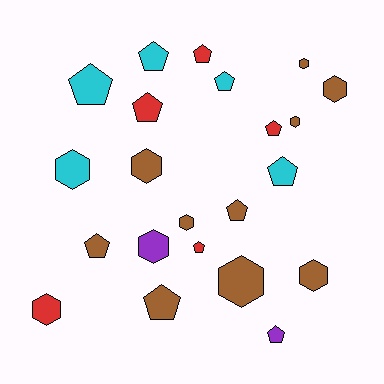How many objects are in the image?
There are 22 objects.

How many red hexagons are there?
There is 1 red hexagon.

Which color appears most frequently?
Brown, with 10 objects.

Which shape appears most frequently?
Pentagon, with 12 objects.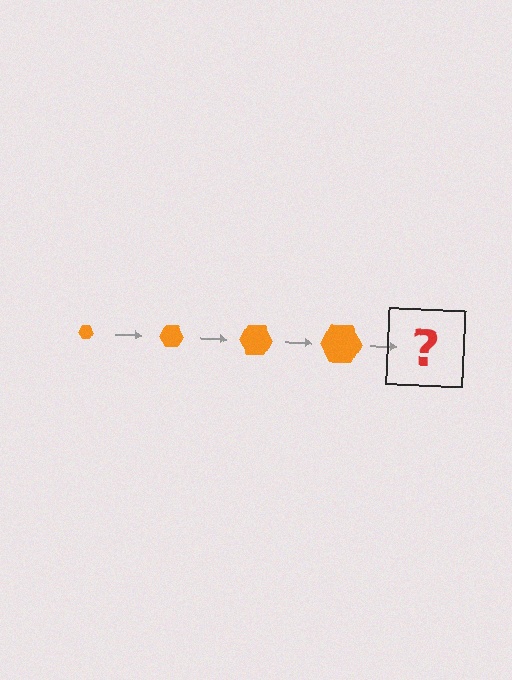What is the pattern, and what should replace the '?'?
The pattern is that the hexagon gets progressively larger each step. The '?' should be an orange hexagon, larger than the previous one.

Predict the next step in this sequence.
The next step is an orange hexagon, larger than the previous one.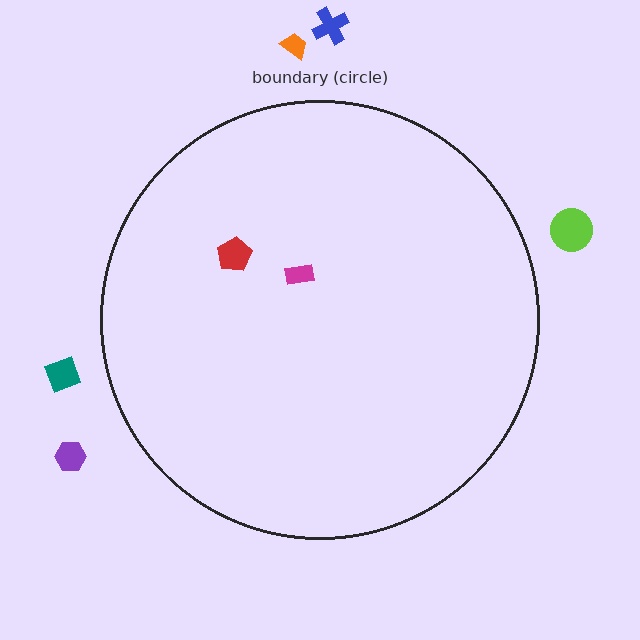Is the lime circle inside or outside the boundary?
Outside.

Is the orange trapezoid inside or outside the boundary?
Outside.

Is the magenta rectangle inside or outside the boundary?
Inside.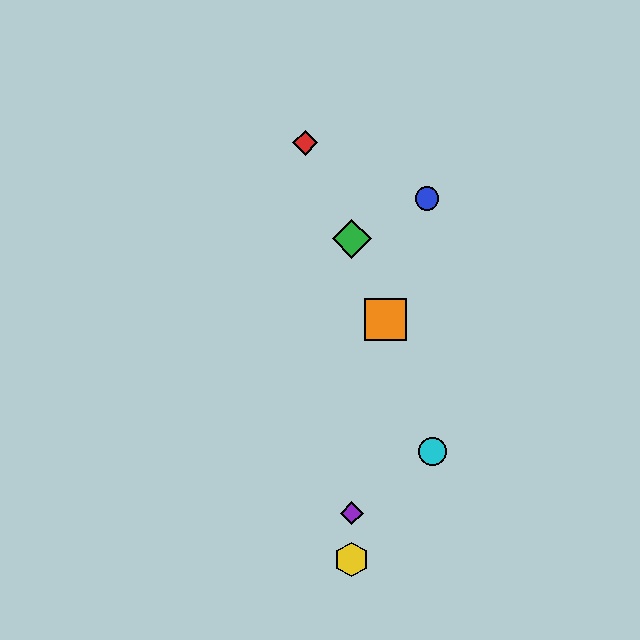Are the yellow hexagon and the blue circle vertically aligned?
No, the yellow hexagon is at x≈352 and the blue circle is at x≈427.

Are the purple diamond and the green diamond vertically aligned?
Yes, both are at x≈352.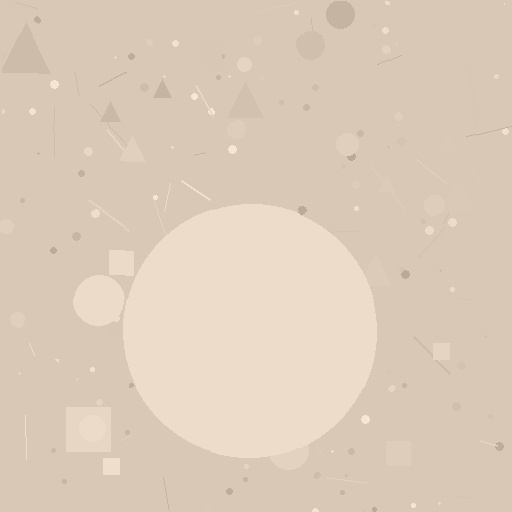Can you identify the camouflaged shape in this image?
The camouflaged shape is a circle.